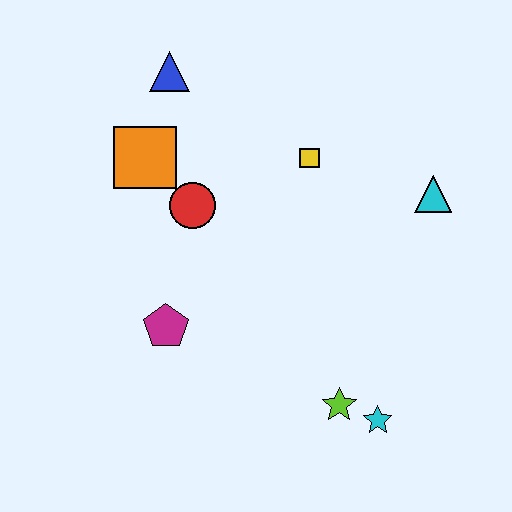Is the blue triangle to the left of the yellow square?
Yes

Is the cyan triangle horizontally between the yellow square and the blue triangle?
No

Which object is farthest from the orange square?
The cyan star is farthest from the orange square.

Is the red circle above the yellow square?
No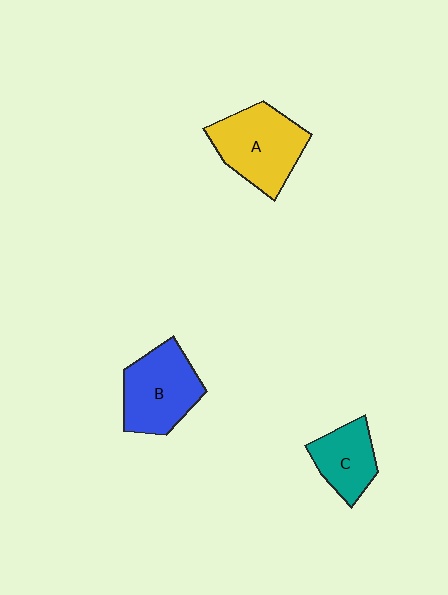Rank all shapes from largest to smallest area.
From largest to smallest: A (yellow), B (blue), C (teal).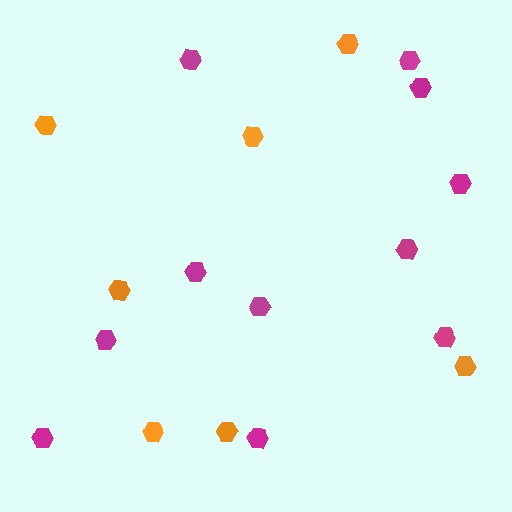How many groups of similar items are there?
There are 2 groups: one group of orange hexagons (7) and one group of magenta hexagons (11).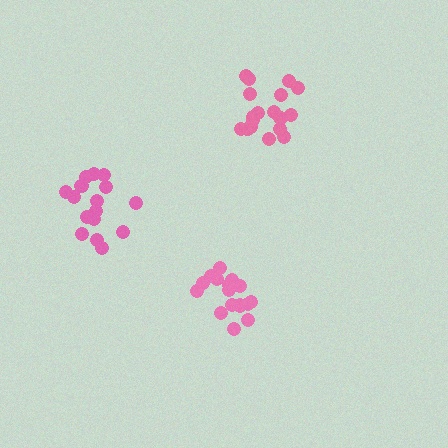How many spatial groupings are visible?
There are 3 spatial groupings.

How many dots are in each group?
Group 1: 18 dots, Group 2: 16 dots, Group 3: 18 dots (52 total).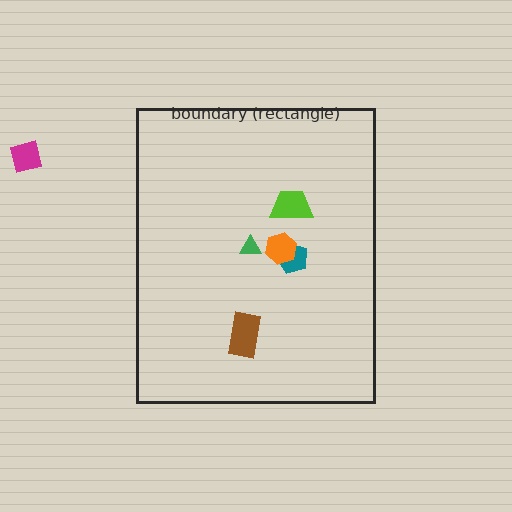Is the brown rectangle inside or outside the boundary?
Inside.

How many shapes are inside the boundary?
5 inside, 1 outside.